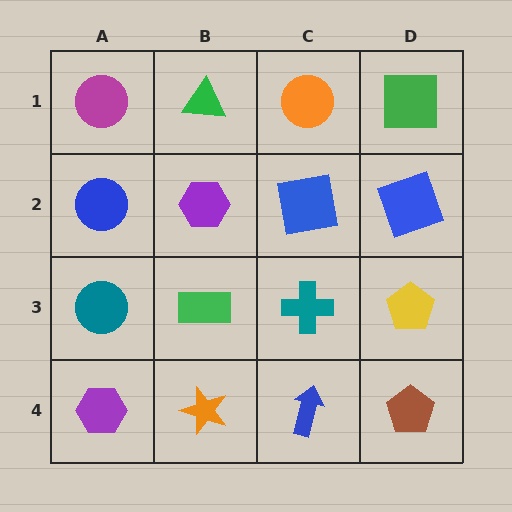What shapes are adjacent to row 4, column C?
A teal cross (row 3, column C), an orange star (row 4, column B), a brown pentagon (row 4, column D).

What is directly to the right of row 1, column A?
A green triangle.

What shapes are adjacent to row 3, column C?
A blue square (row 2, column C), a blue arrow (row 4, column C), a green rectangle (row 3, column B), a yellow pentagon (row 3, column D).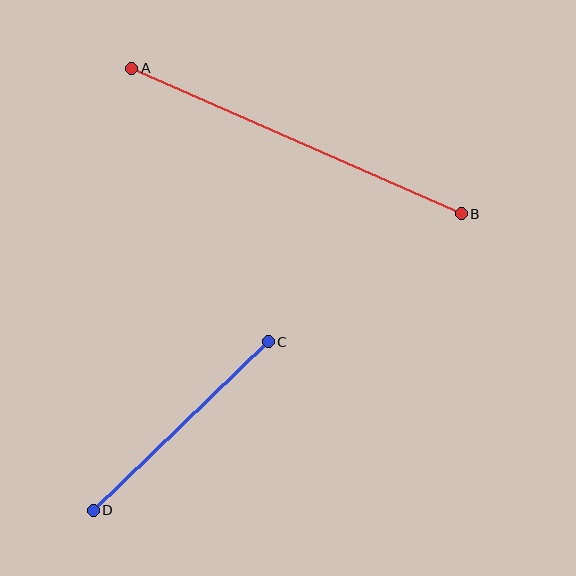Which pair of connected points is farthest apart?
Points A and B are farthest apart.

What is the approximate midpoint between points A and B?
The midpoint is at approximately (296, 141) pixels.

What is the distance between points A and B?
The distance is approximately 360 pixels.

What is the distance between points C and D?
The distance is approximately 243 pixels.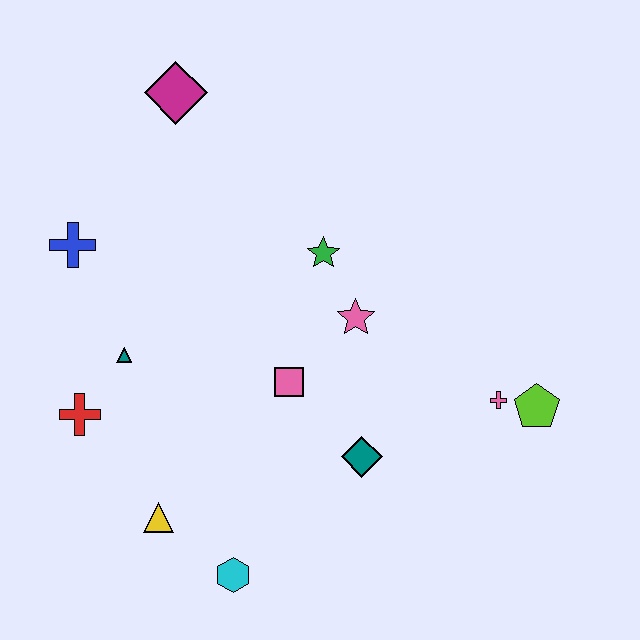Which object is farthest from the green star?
The cyan hexagon is farthest from the green star.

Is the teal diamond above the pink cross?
No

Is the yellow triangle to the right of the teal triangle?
Yes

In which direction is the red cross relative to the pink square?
The red cross is to the left of the pink square.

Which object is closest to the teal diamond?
The pink square is closest to the teal diamond.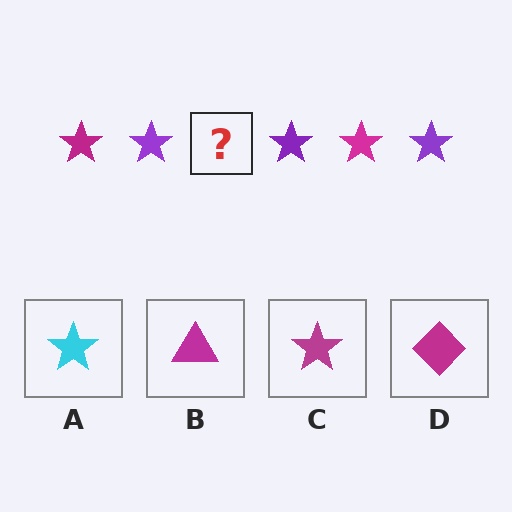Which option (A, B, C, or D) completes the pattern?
C.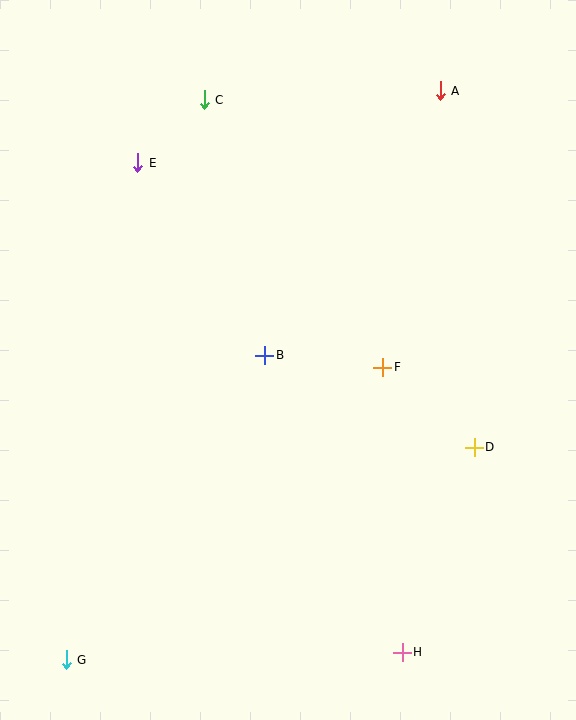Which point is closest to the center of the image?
Point B at (265, 355) is closest to the center.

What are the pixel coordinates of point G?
Point G is at (66, 660).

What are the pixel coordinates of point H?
Point H is at (402, 652).